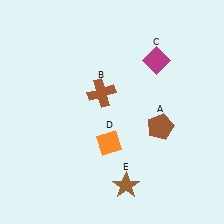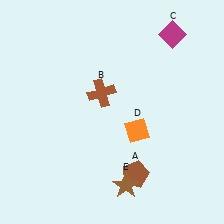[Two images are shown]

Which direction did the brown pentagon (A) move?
The brown pentagon (A) moved down.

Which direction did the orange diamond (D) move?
The orange diamond (D) moved right.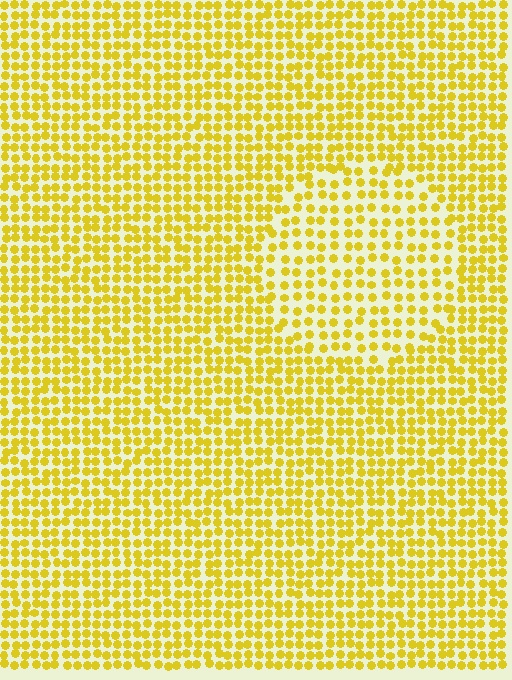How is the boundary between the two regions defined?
The boundary is defined by a change in element density (approximately 1.5x ratio). All elements are the same color, size, and shape.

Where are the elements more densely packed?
The elements are more densely packed outside the circle boundary.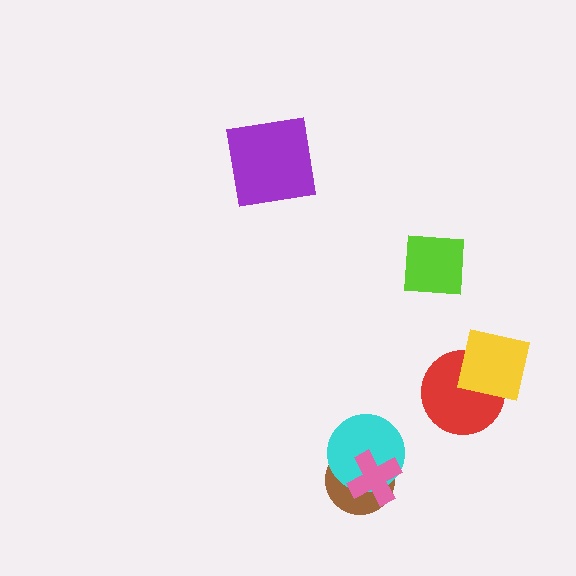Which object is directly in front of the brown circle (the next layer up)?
The cyan circle is directly in front of the brown circle.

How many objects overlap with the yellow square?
1 object overlaps with the yellow square.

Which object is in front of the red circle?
The yellow square is in front of the red circle.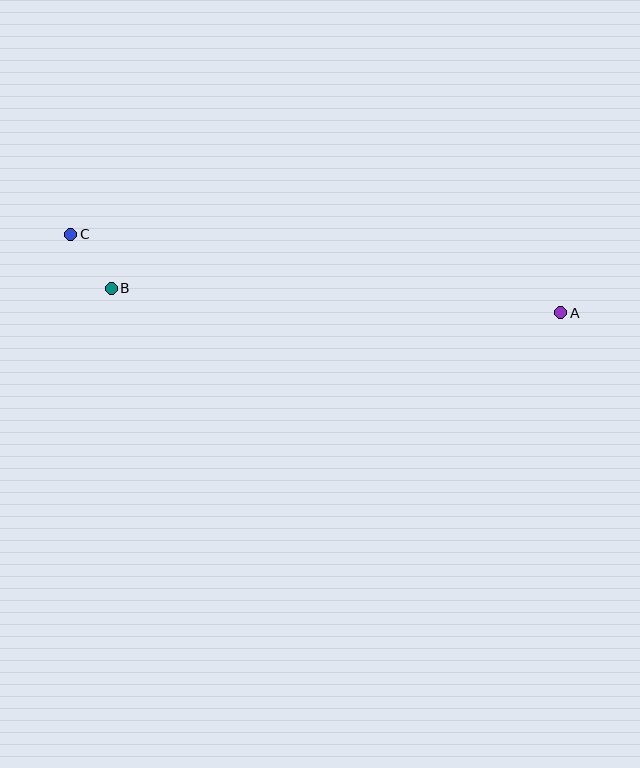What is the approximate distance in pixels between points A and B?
The distance between A and B is approximately 450 pixels.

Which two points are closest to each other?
Points B and C are closest to each other.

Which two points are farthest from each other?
Points A and C are farthest from each other.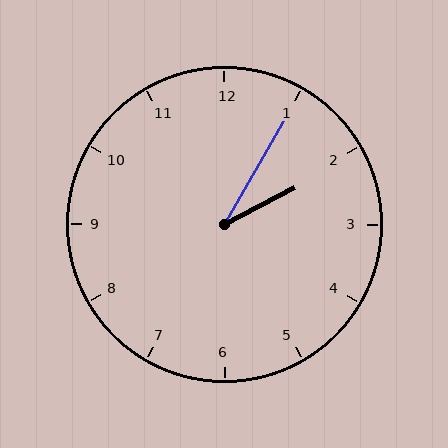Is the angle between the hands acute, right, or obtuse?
It is acute.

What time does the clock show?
2:05.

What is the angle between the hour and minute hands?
Approximately 32 degrees.